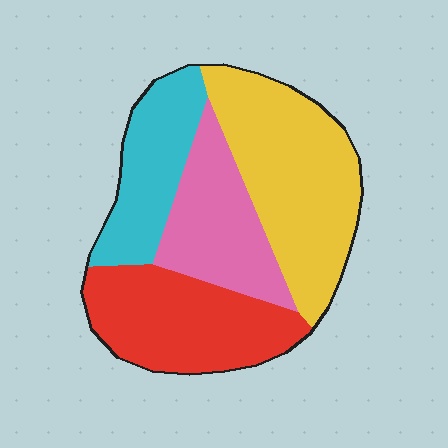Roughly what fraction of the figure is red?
Red covers about 25% of the figure.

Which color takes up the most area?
Yellow, at roughly 35%.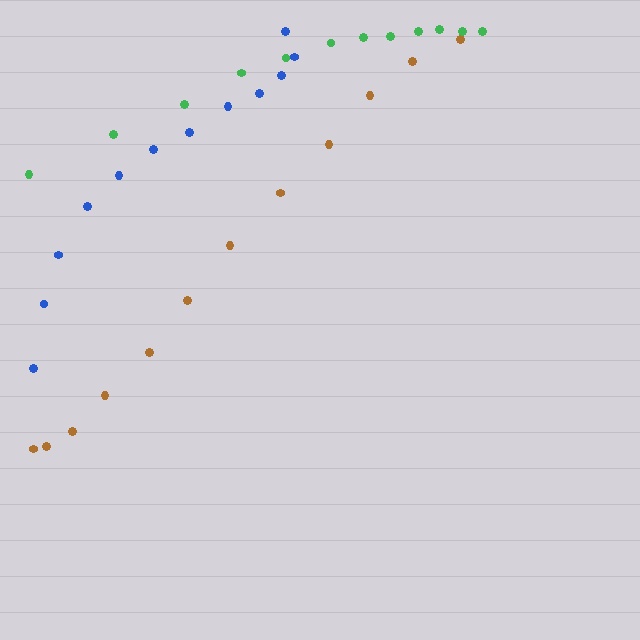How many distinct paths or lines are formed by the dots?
There are 3 distinct paths.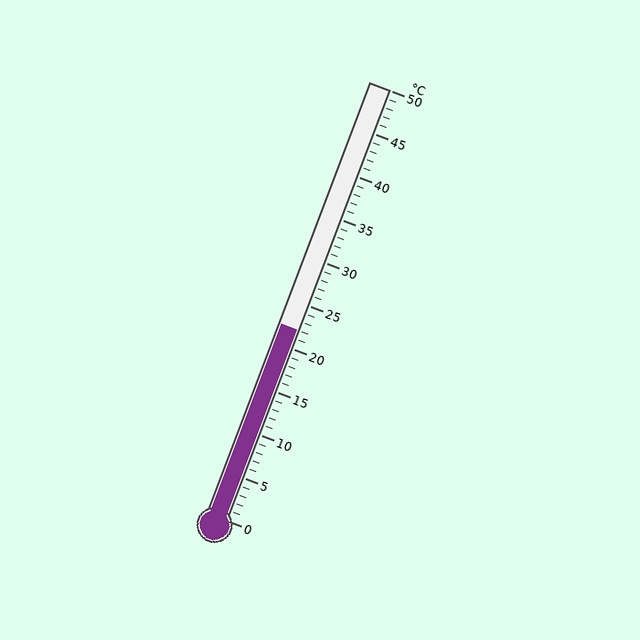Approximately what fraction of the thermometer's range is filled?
The thermometer is filled to approximately 45% of its range.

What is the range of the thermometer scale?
The thermometer scale ranges from 0°C to 50°C.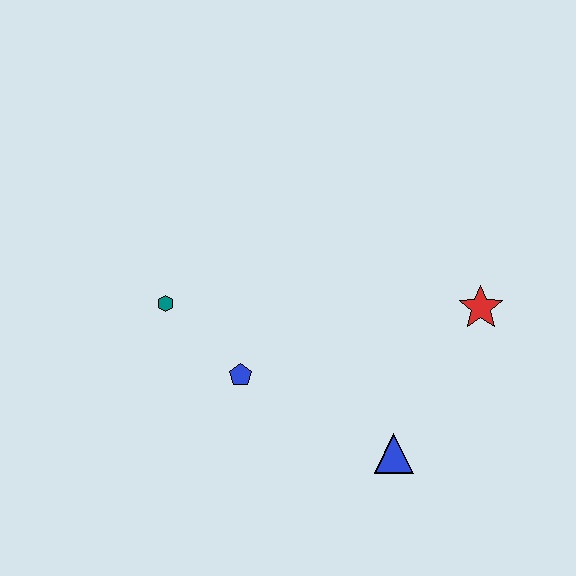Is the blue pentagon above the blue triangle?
Yes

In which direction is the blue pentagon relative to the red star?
The blue pentagon is to the left of the red star.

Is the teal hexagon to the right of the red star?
No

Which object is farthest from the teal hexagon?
The red star is farthest from the teal hexagon.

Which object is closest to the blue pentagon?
The teal hexagon is closest to the blue pentagon.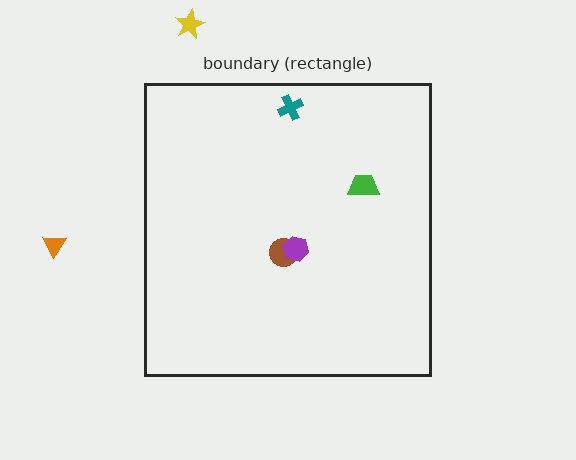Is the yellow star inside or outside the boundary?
Outside.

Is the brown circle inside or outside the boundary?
Inside.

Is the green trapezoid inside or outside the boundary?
Inside.